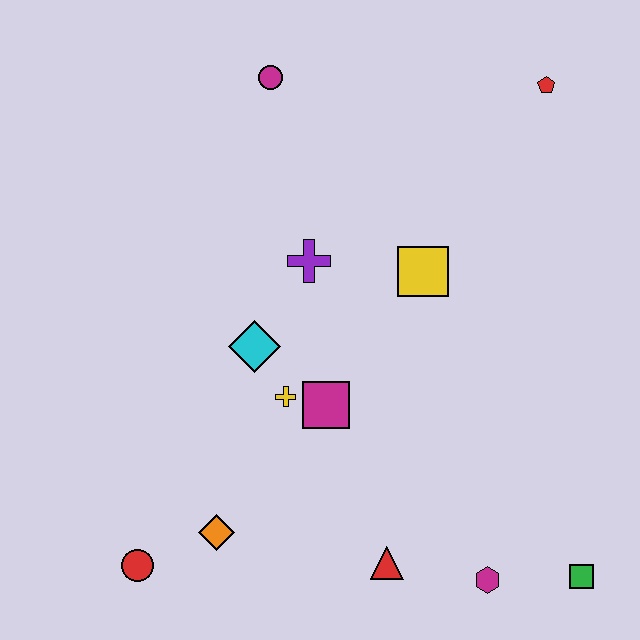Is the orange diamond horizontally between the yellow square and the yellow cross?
No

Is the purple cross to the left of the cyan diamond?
No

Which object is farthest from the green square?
The magenta circle is farthest from the green square.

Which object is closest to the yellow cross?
The magenta square is closest to the yellow cross.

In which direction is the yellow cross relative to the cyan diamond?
The yellow cross is below the cyan diamond.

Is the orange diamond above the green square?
Yes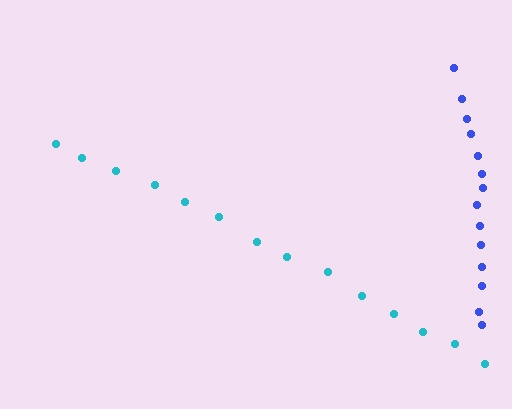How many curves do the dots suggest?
There are 2 distinct paths.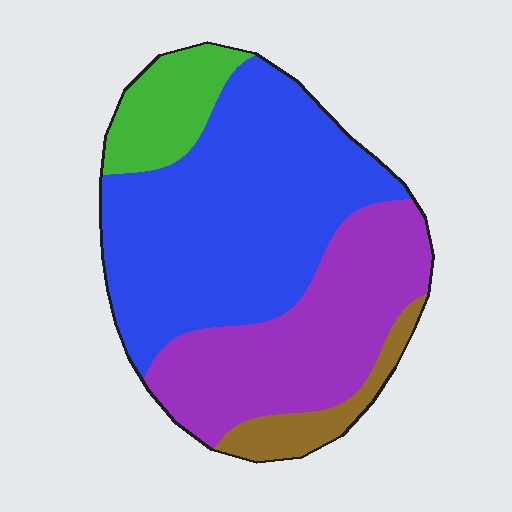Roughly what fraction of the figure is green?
Green takes up about one tenth (1/10) of the figure.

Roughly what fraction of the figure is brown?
Brown covers around 5% of the figure.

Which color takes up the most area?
Blue, at roughly 50%.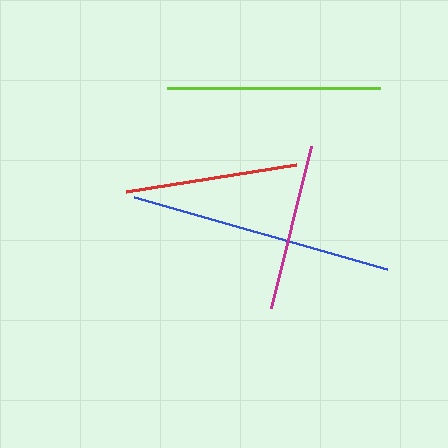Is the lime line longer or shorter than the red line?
The lime line is longer than the red line.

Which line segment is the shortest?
The magenta line is the shortest at approximately 167 pixels.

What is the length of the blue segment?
The blue segment is approximately 263 pixels long.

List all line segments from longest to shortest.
From longest to shortest: blue, lime, red, magenta.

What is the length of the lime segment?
The lime segment is approximately 214 pixels long.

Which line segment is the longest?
The blue line is the longest at approximately 263 pixels.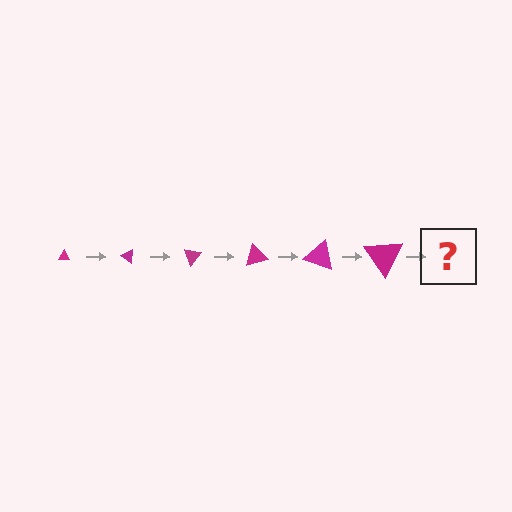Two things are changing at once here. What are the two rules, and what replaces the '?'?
The two rules are that the triangle grows larger each step and it rotates 35 degrees each step. The '?' should be a triangle, larger than the previous one and rotated 210 degrees from the start.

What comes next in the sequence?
The next element should be a triangle, larger than the previous one and rotated 210 degrees from the start.